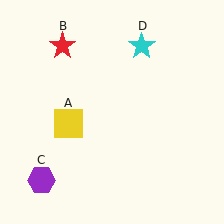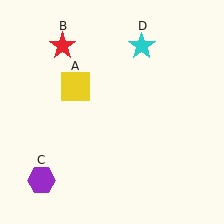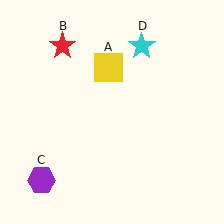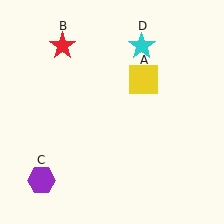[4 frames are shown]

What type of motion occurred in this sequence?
The yellow square (object A) rotated clockwise around the center of the scene.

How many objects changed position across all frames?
1 object changed position: yellow square (object A).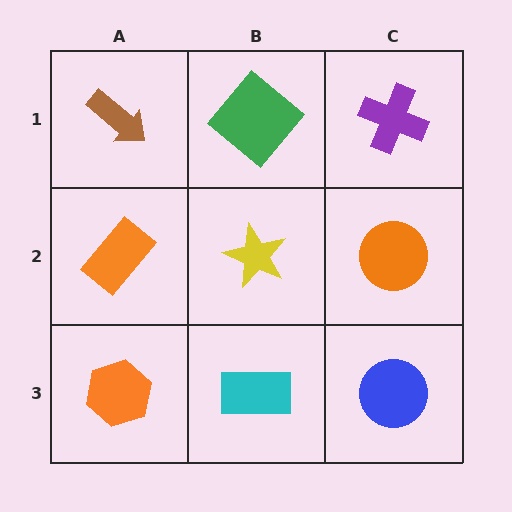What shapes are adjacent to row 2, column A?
A brown arrow (row 1, column A), an orange hexagon (row 3, column A), a yellow star (row 2, column B).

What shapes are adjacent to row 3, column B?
A yellow star (row 2, column B), an orange hexagon (row 3, column A), a blue circle (row 3, column C).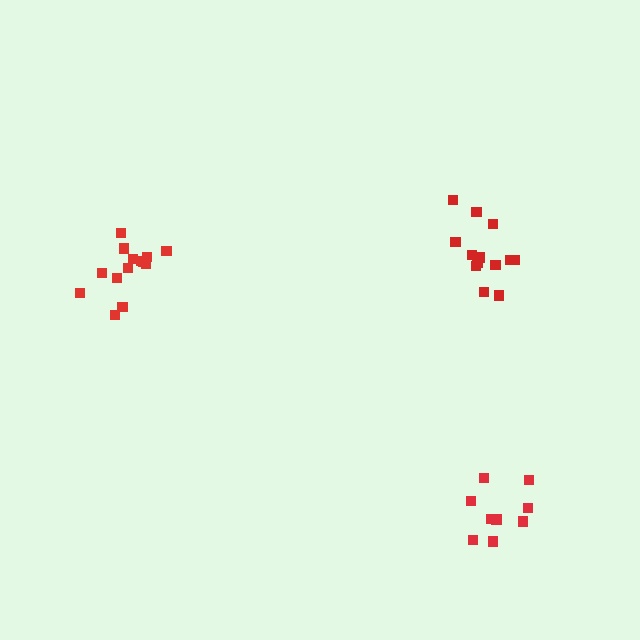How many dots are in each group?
Group 1: 13 dots, Group 2: 14 dots, Group 3: 9 dots (36 total).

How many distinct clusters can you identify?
There are 3 distinct clusters.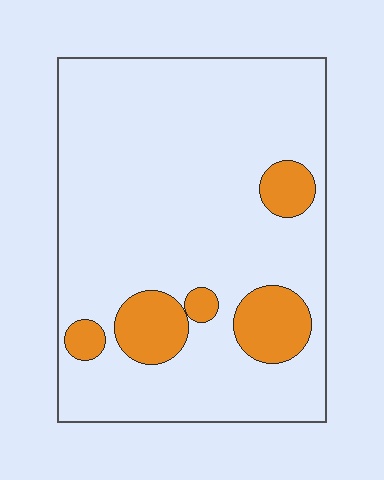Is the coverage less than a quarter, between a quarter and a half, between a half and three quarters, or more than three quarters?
Less than a quarter.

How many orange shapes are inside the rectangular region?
5.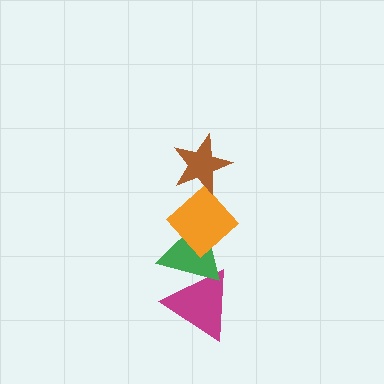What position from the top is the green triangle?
The green triangle is 3rd from the top.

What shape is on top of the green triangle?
The orange diamond is on top of the green triangle.